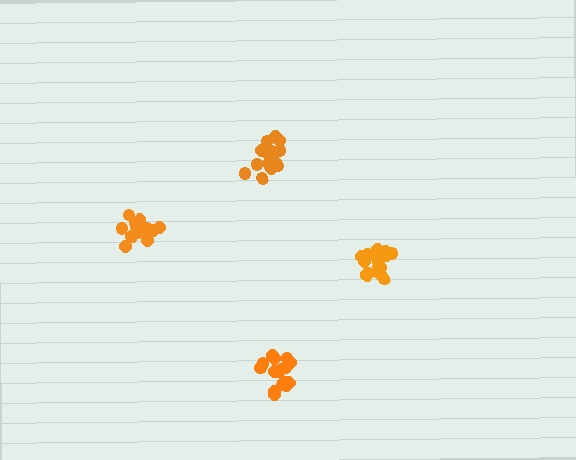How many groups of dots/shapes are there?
There are 4 groups.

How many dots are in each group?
Group 1: 16 dots, Group 2: 18 dots, Group 3: 15 dots, Group 4: 17 dots (66 total).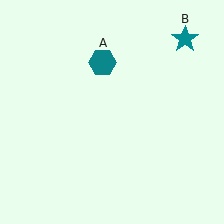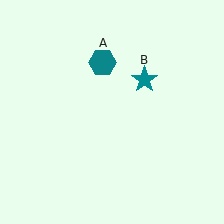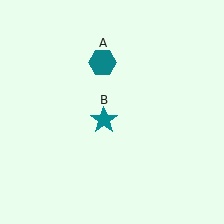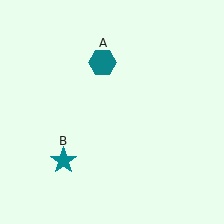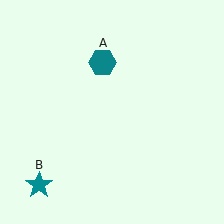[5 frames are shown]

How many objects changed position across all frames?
1 object changed position: teal star (object B).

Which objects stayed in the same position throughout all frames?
Teal hexagon (object A) remained stationary.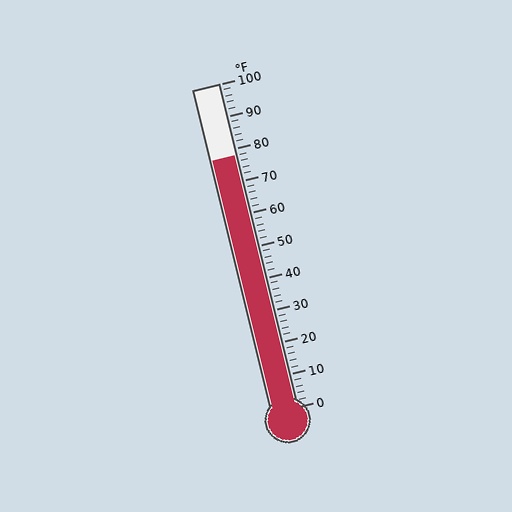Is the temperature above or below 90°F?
The temperature is below 90°F.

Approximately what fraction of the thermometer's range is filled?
The thermometer is filled to approximately 80% of its range.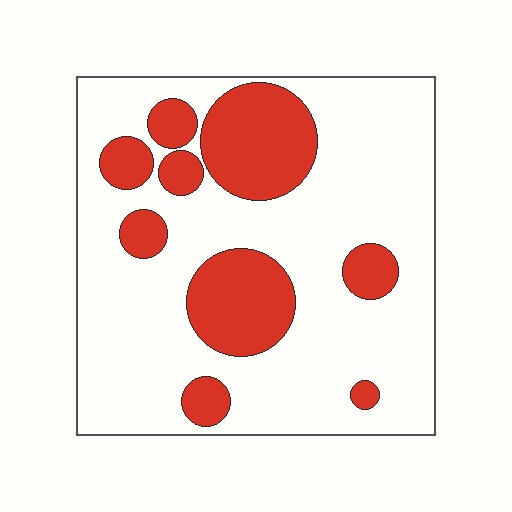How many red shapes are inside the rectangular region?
9.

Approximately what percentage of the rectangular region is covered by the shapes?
Approximately 25%.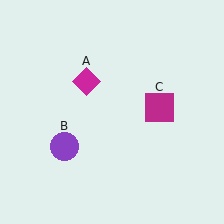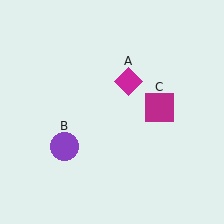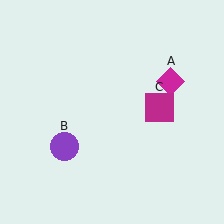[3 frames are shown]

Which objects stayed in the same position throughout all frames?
Purple circle (object B) and magenta square (object C) remained stationary.